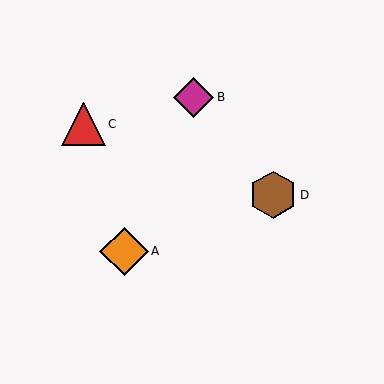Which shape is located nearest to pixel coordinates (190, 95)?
The magenta diamond (labeled B) at (194, 97) is nearest to that location.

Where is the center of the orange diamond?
The center of the orange diamond is at (124, 251).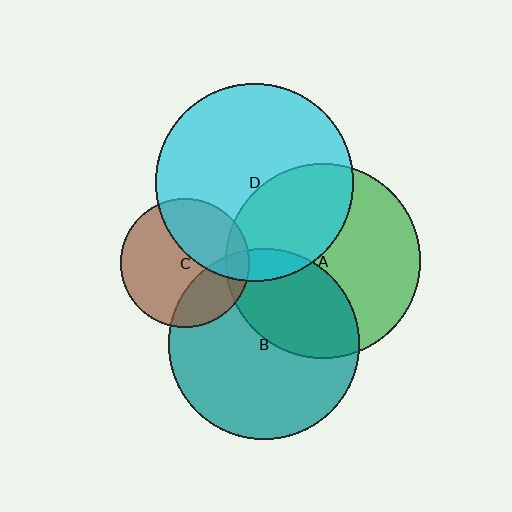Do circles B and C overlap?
Yes.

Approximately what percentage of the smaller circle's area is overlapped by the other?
Approximately 25%.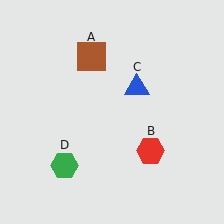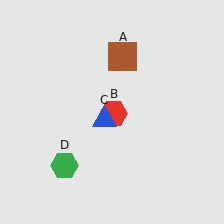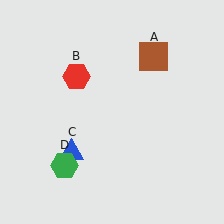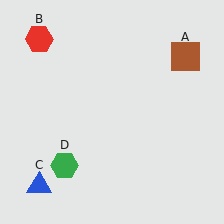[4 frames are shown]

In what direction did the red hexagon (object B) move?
The red hexagon (object B) moved up and to the left.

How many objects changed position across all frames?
3 objects changed position: brown square (object A), red hexagon (object B), blue triangle (object C).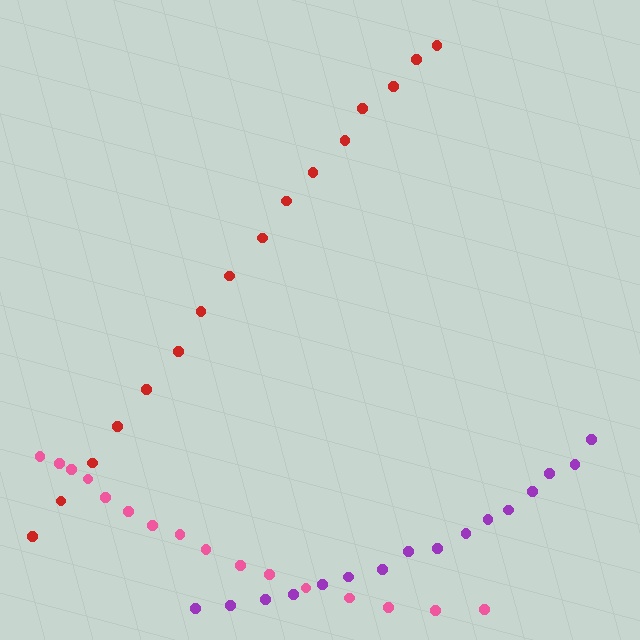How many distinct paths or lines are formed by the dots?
There are 3 distinct paths.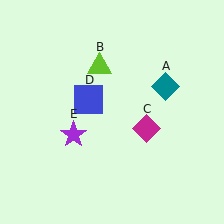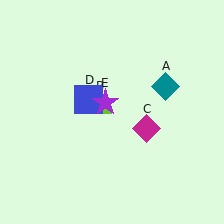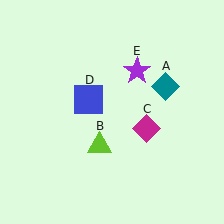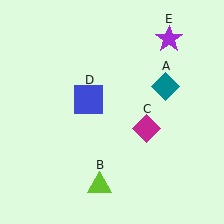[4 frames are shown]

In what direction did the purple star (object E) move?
The purple star (object E) moved up and to the right.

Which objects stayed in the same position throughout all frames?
Teal diamond (object A) and magenta diamond (object C) and blue square (object D) remained stationary.